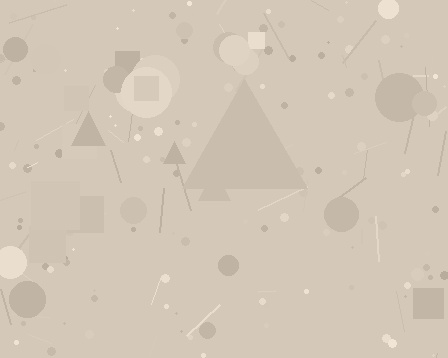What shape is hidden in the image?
A triangle is hidden in the image.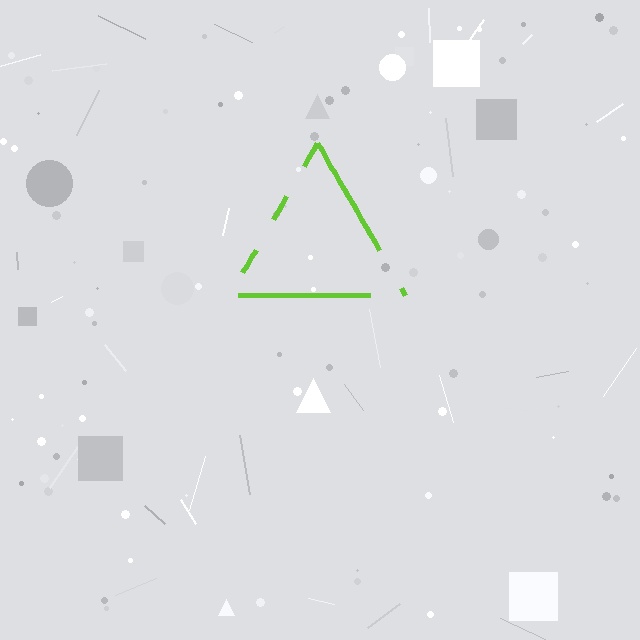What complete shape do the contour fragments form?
The contour fragments form a triangle.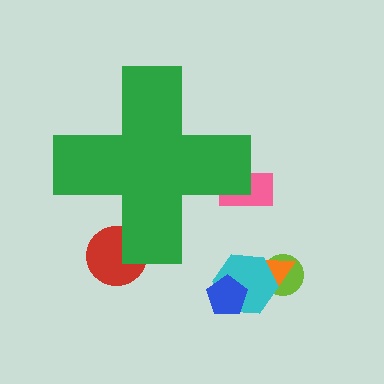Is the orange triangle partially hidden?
No, the orange triangle is fully visible.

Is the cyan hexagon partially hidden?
No, the cyan hexagon is fully visible.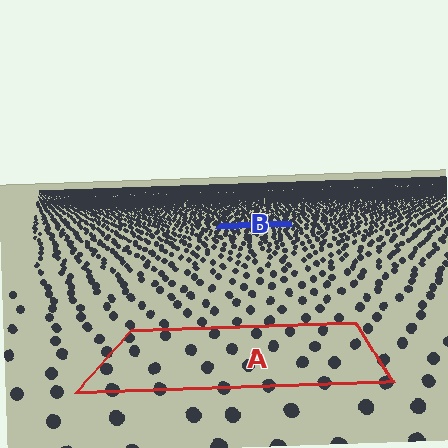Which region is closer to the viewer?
Region A is closer. The texture elements there are larger and more spread out.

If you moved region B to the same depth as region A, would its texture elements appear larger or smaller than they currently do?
They would appear larger. At a closer depth, the same texture elements are projected at a bigger on-screen size.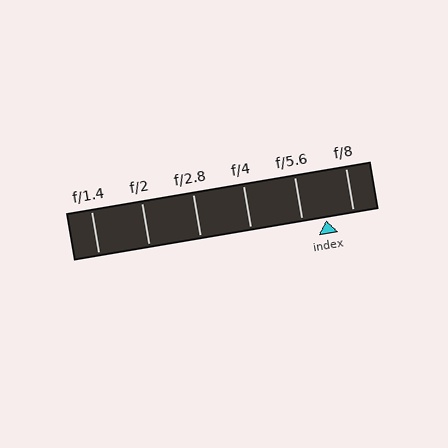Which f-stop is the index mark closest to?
The index mark is closest to f/5.6.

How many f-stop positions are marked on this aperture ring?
There are 6 f-stop positions marked.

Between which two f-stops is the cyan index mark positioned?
The index mark is between f/5.6 and f/8.